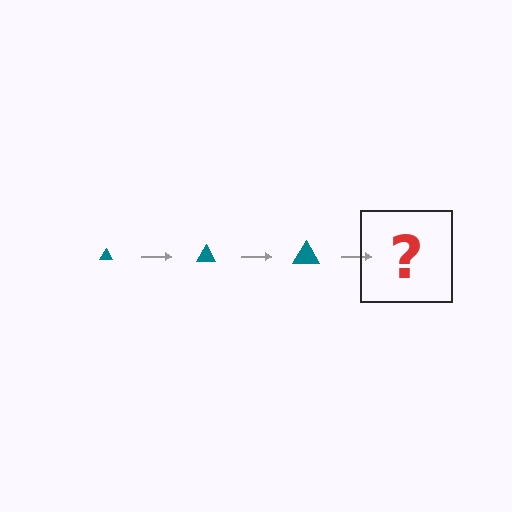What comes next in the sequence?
The next element should be a teal triangle, larger than the previous one.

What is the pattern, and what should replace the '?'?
The pattern is that the triangle gets progressively larger each step. The '?' should be a teal triangle, larger than the previous one.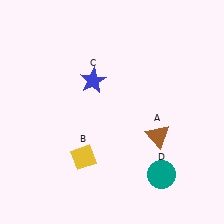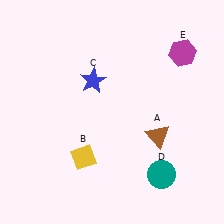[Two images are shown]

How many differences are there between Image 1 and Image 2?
There is 1 difference between the two images.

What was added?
A magenta hexagon (E) was added in Image 2.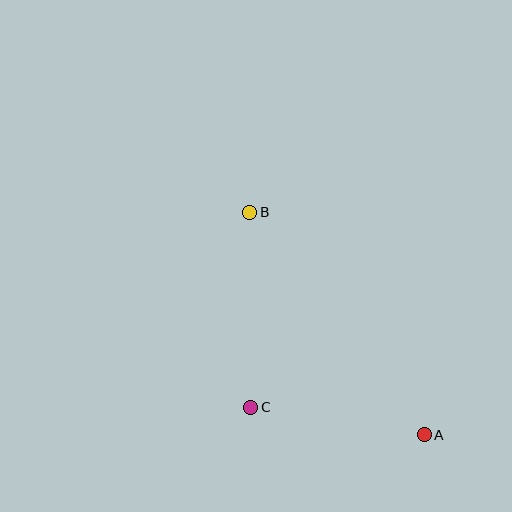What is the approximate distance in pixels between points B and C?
The distance between B and C is approximately 195 pixels.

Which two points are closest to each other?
Points A and C are closest to each other.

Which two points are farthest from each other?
Points A and B are farthest from each other.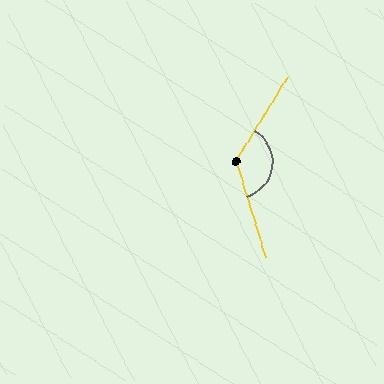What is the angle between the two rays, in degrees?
Approximately 132 degrees.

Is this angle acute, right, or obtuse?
It is obtuse.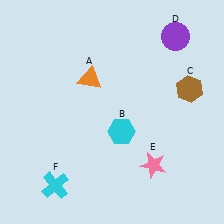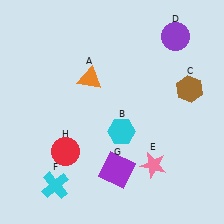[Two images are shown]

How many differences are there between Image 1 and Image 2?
There are 2 differences between the two images.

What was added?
A purple square (G), a red circle (H) were added in Image 2.